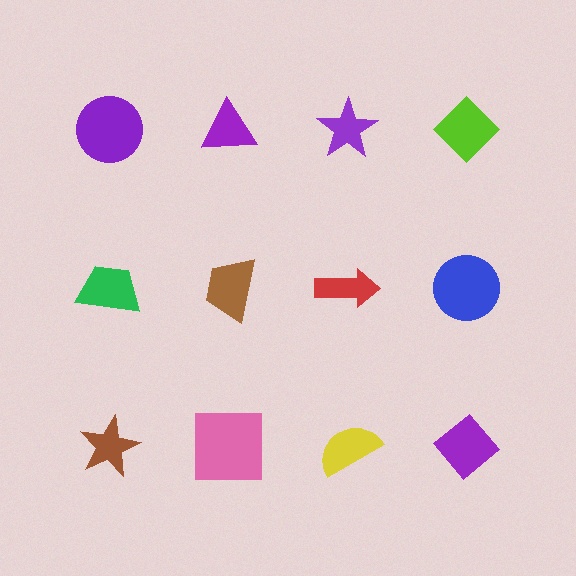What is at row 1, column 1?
A purple circle.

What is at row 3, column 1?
A brown star.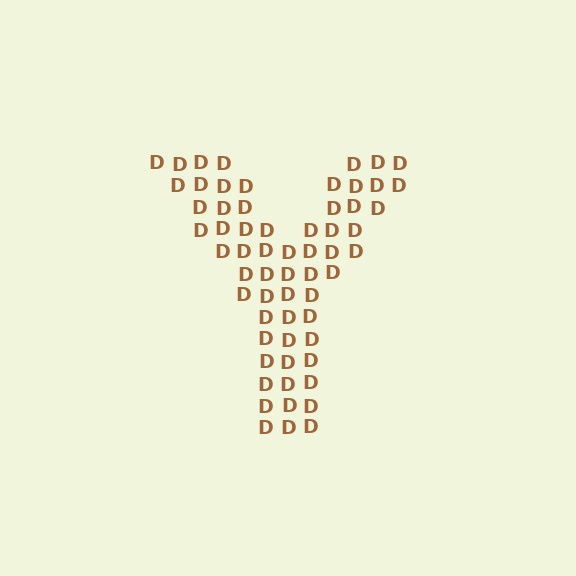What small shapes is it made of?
It is made of small letter D's.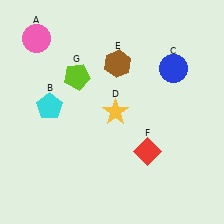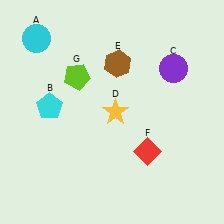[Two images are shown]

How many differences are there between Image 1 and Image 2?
There are 2 differences between the two images.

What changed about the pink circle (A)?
In Image 1, A is pink. In Image 2, it changed to cyan.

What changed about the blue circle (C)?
In Image 1, C is blue. In Image 2, it changed to purple.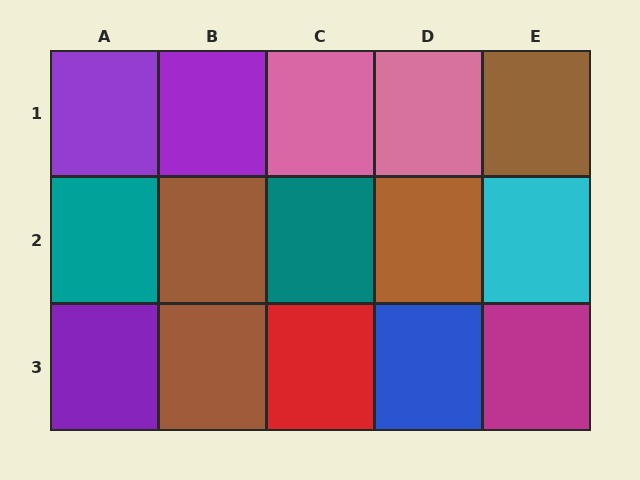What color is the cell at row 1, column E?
Brown.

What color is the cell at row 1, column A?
Purple.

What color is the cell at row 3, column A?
Purple.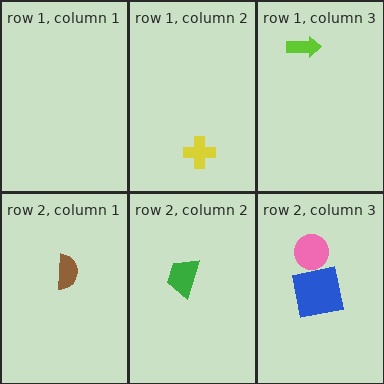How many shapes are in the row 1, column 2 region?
1.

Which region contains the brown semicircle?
The row 2, column 1 region.